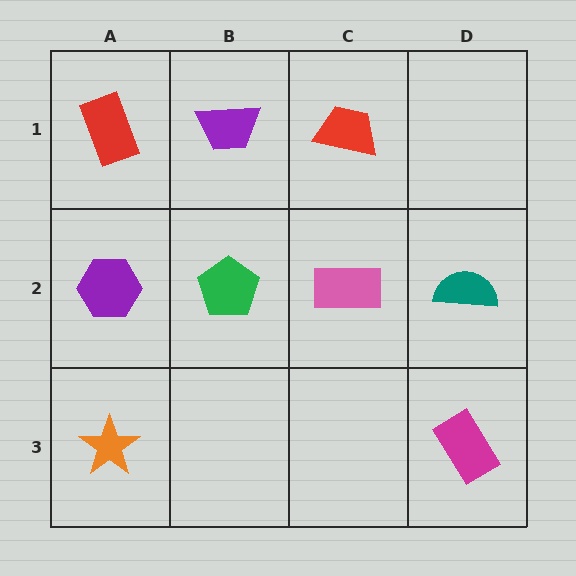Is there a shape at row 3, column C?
No, that cell is empty.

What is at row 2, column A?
A purple hexagon.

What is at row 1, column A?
A red rectangle.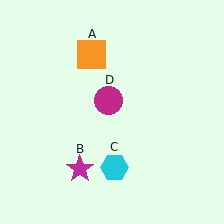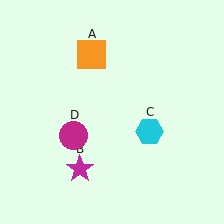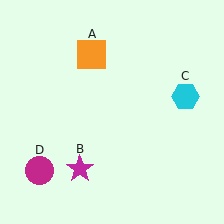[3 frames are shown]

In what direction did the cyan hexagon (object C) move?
The cyan hexagon (object C) moved up and to the right.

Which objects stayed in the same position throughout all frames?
Orange square (object A) and magenta star (object B) remained stationary.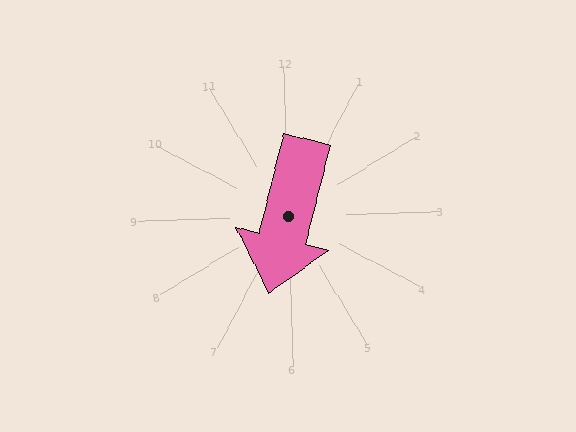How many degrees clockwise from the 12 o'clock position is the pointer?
Approximately 196 degrees.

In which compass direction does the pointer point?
South.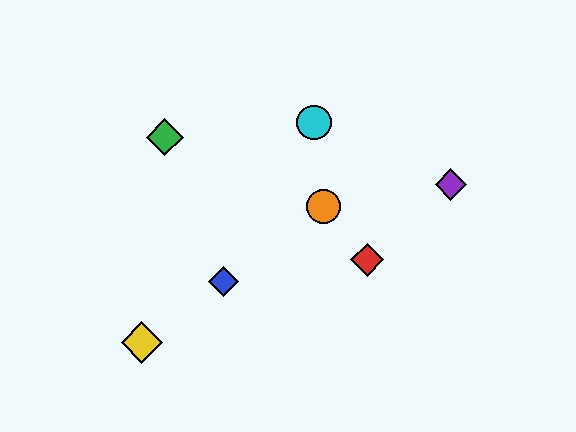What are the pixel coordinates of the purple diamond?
The purple diamond is at (451, 184).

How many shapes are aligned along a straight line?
3 shapes (the blue diamond, the yellow diamond, the orange circle) are aligned along a straight line.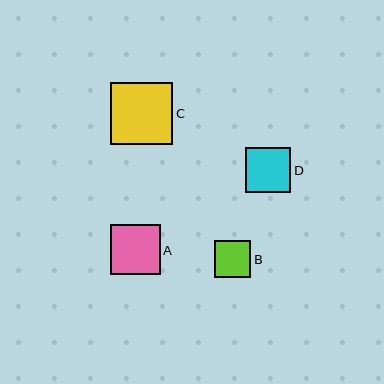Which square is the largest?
Square C is the largest with a size of approximately 62 pixels.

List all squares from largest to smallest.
From largest to smallest: C, A, D, B.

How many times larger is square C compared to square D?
Square C is approximately 1.4 times the size of square D.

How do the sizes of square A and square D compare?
Square A and square D are approximately the same size.